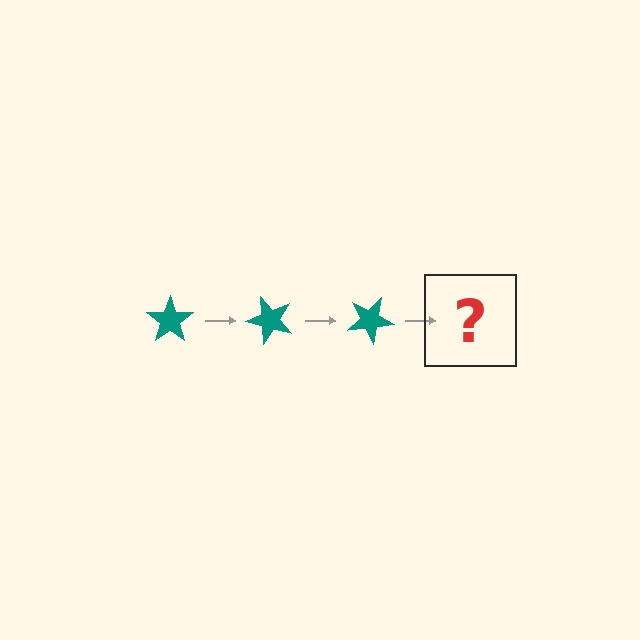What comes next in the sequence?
The next element should be a teal star rotated 150 degrees.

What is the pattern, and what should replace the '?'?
The pattern is that the star rotates 50 degrees each step. The '?' should be a teal star rotated 150 degrees.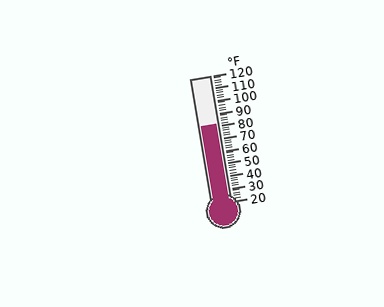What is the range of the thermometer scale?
The thermometer scale ranges from 20°F to 120°F.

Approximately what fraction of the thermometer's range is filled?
The thermometer is filled to approximately 60% of its range.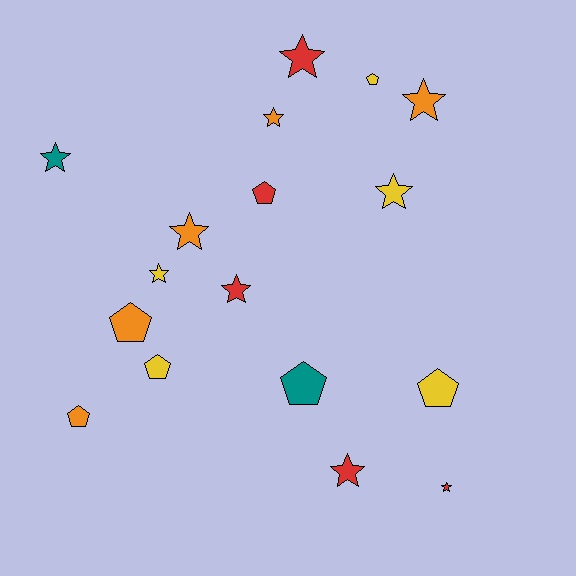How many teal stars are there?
There is 1 teal star.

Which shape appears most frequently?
Star, with 10 objects.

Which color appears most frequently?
Orange, with 5 objects.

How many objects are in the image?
There are 17 objects.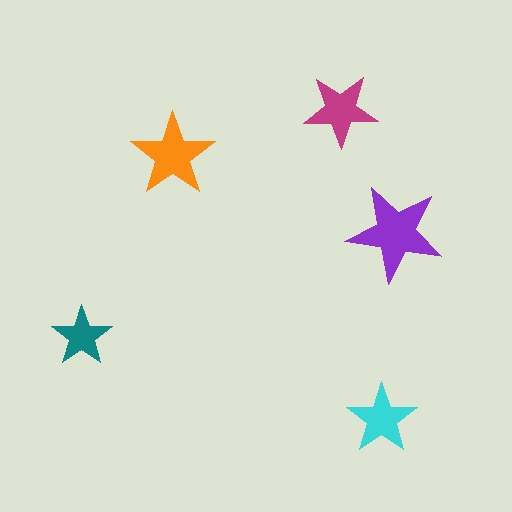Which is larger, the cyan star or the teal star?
The cyan one.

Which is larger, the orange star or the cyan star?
The orange one.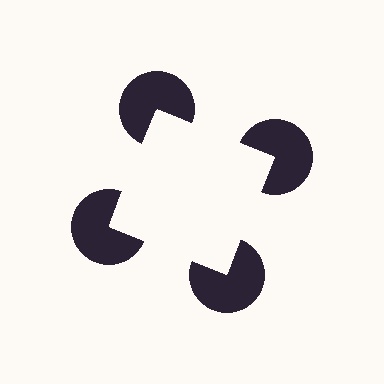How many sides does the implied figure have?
4 sides.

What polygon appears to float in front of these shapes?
An illusory square — its edges are inferred from the aligned wedge cuts in the pac-man discs, not physically drawn.